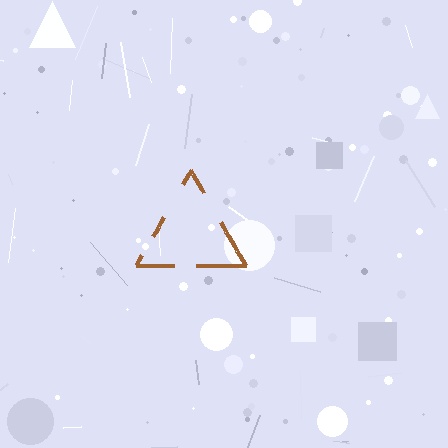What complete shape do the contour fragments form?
The contour fragments form a triangle.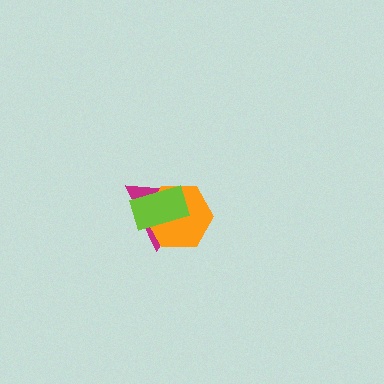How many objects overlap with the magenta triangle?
2 objects overlap with the magenta triangle.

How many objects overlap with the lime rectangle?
2 objects overlap with the lime rectangle.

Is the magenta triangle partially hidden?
Yes, it is partially covered by another shape.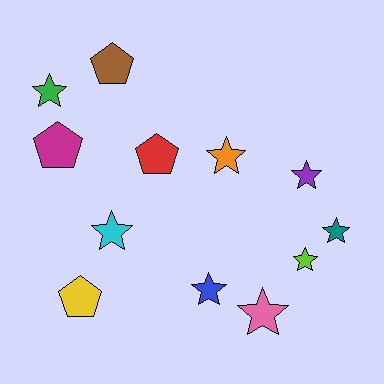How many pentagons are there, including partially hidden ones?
There are 4 pentagons.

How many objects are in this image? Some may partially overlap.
There are 12 objects.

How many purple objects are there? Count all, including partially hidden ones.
There is 1 purple object.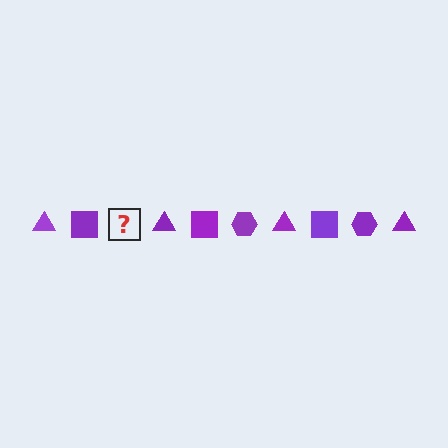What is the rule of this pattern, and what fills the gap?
The rule is that the pattern cycles through triangle, square, hexagon shapes in purple. The gap should be filled with a purple hexagon.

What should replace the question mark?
The question mark should be replaced with a purple hexagon.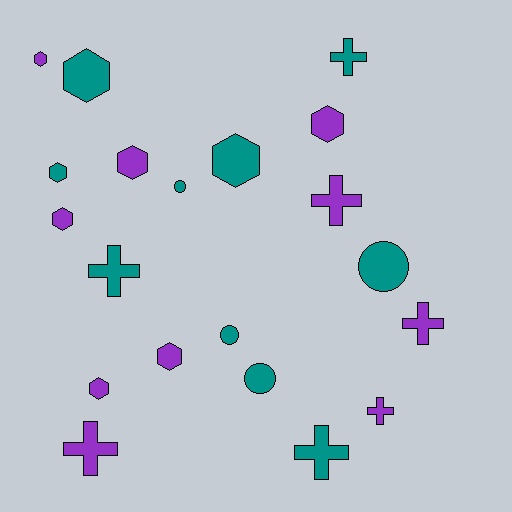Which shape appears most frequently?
Hexagon, with 9 objects.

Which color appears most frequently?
Teal, with 10 objects.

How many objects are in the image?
There are 20 objects.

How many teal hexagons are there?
There are 3 teal hexagons.